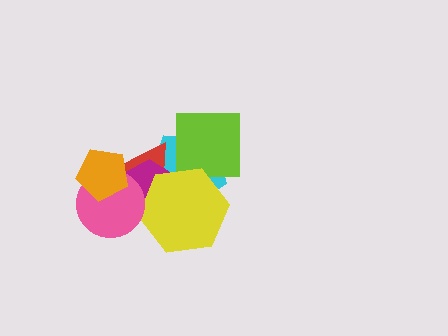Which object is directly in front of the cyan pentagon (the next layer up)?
The red triangle is directly in front of the cyan pentagon.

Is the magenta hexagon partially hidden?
Yes, it is partially covered by another shape.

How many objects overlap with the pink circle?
3 objects overlap with the pink circle.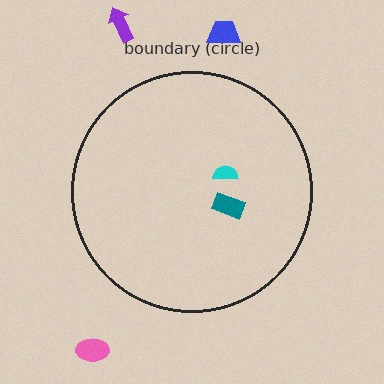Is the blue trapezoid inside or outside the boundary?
Outside.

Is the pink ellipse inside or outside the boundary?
Outside.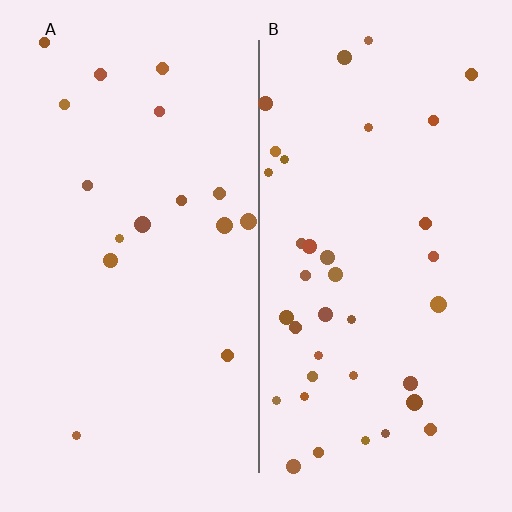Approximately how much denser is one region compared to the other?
Approximately 2.2× — region B over region A.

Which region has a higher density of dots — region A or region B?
B (the right).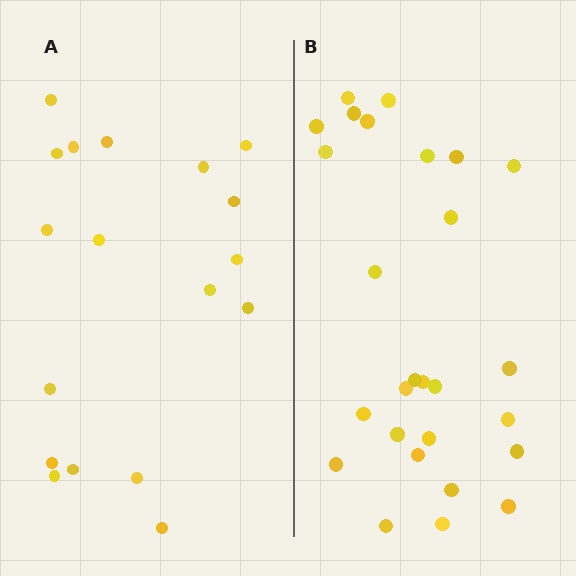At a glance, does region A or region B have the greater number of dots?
Region B (the right region) has more dots.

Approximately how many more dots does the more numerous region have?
Region B has roughly 8 or so more dots than region A.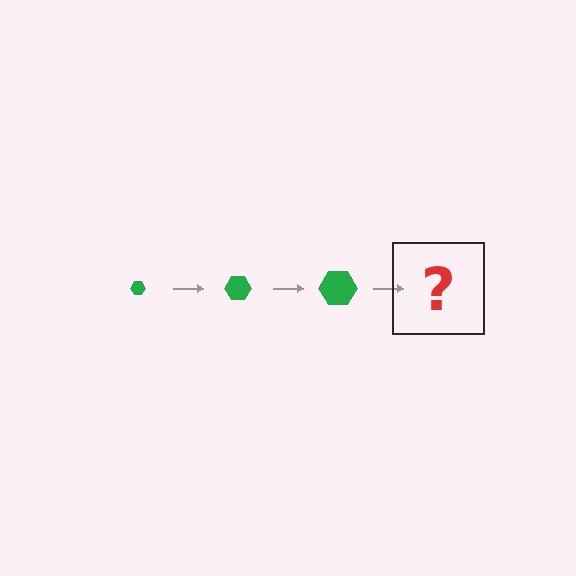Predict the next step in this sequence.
The next step is a green hexagon, larger than the previous one.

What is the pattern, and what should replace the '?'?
The pattern is that the hexagon gets progressively larger each step. The '?' should be a green hexagon, larger than the previous one.